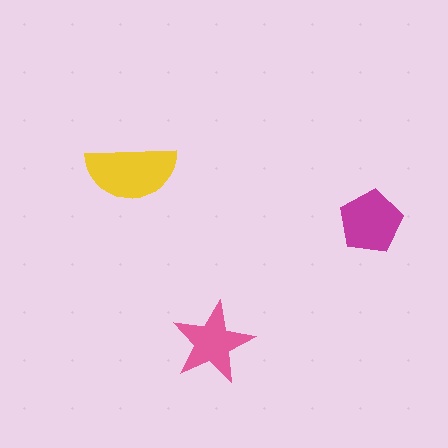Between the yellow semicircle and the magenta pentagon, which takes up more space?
The yellow semicircle.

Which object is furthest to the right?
The magenta pentagon is rightmost.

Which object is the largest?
The yellow semicircle.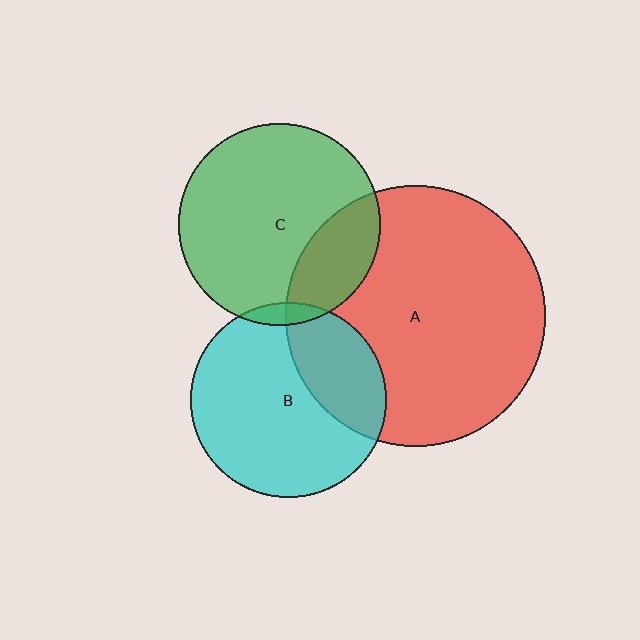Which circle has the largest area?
Circle A (red).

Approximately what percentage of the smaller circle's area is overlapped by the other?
Approximately 5%.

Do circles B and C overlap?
Yes.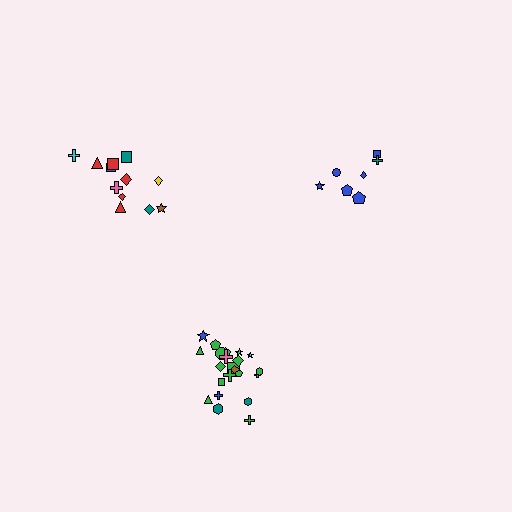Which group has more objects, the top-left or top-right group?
The top-left group.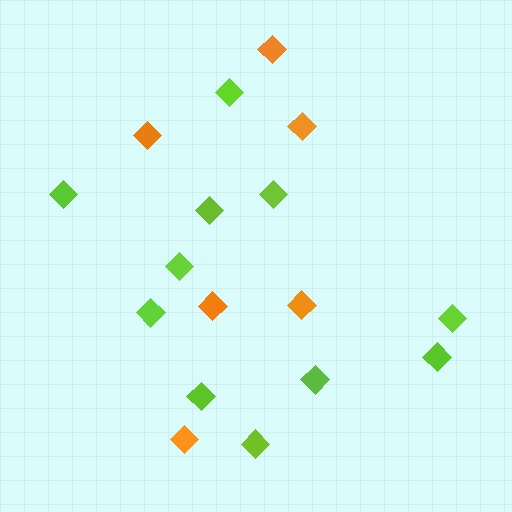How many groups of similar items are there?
There are 2 groups: one group of orange diamonds (6) and one group of lime diamonds (11).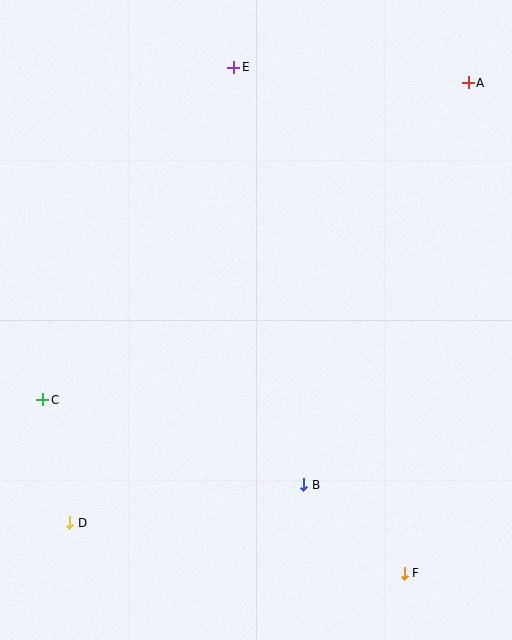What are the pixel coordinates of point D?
Point D is at (70, 523).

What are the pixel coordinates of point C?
Point C is at (43, 400).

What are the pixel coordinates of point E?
Point E is at (234, 67).